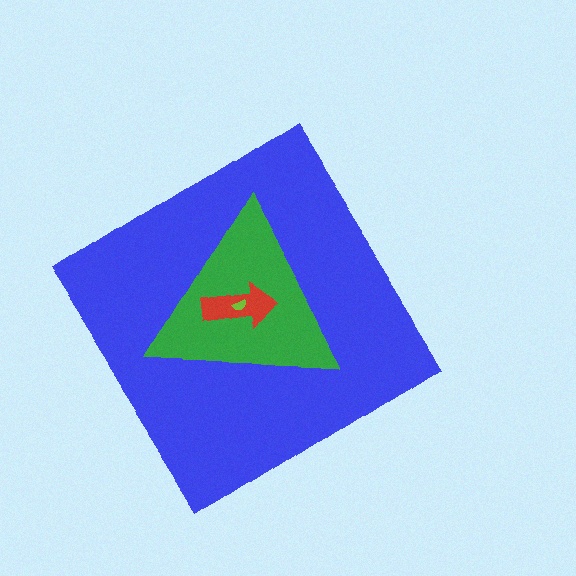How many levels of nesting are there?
4.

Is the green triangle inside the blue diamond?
Yes.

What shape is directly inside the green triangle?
The red arrow.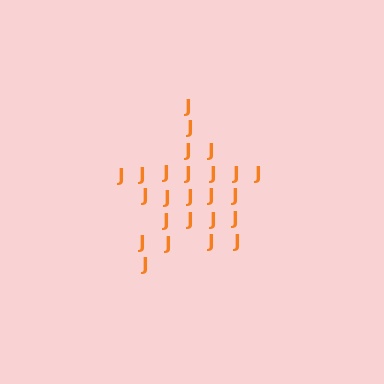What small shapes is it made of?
It is made of small letter J's.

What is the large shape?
The large shape is a star.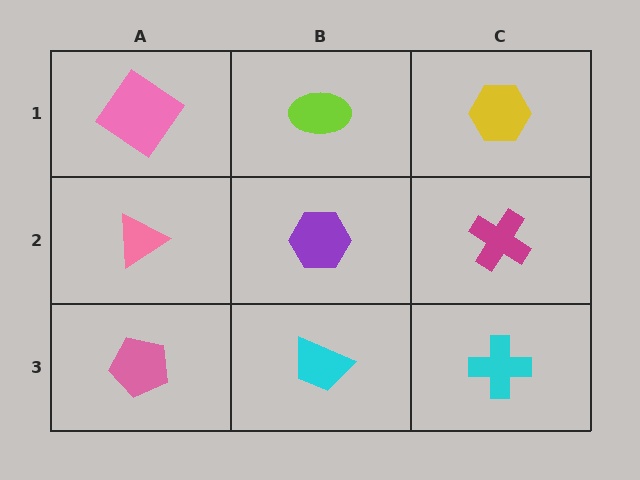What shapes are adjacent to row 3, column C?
A magenta cross (row 2, column C), a cyan trapezoid (row 3, column B).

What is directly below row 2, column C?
A cyan cross.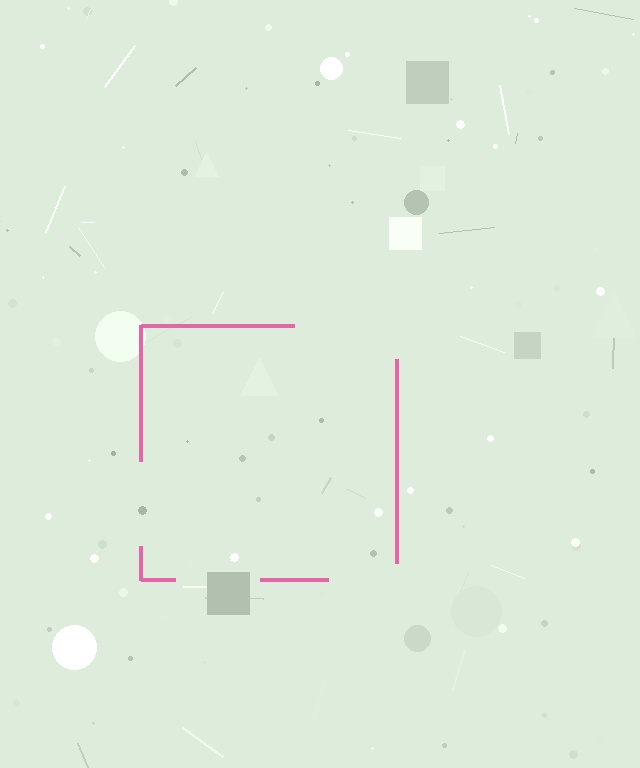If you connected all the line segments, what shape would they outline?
They would outline a square.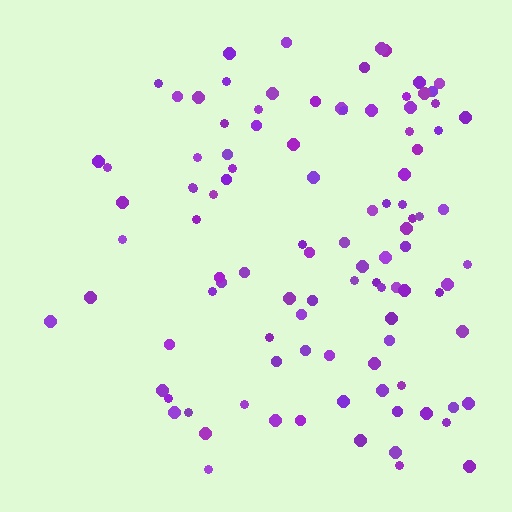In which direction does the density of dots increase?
From left to right, with the right side densest.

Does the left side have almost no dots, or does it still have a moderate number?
Still a moderate number, just noticeably fewer than the right.